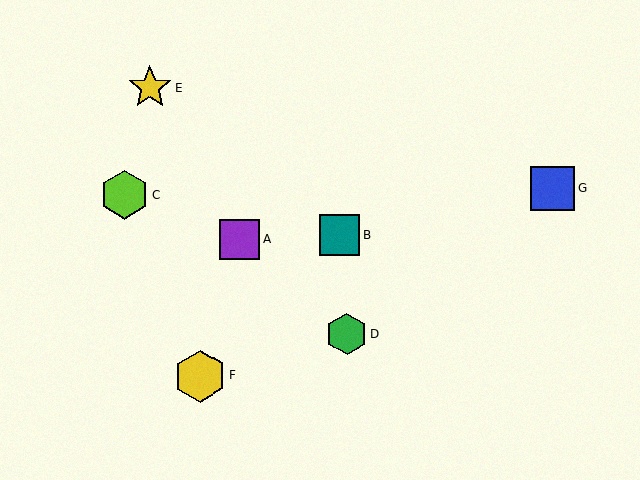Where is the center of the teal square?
The center of the teal square is at (339, 235).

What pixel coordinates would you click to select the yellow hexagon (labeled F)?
Click at (200, 376) to select the yellow hexagon F.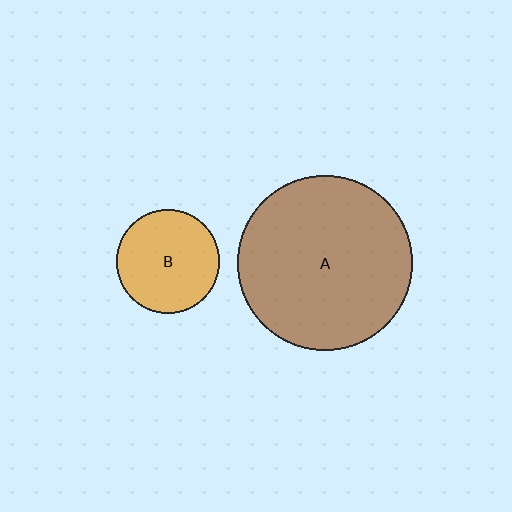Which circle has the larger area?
Circle A (brown).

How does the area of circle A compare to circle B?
Approximately 2.9 times.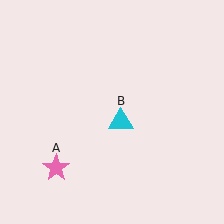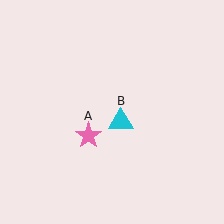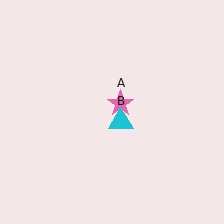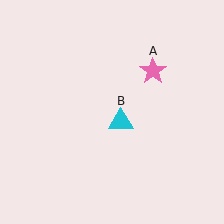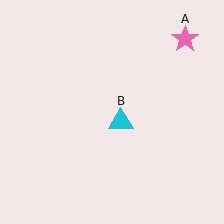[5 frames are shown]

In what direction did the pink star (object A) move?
The pink star (object A) moved up and to the right.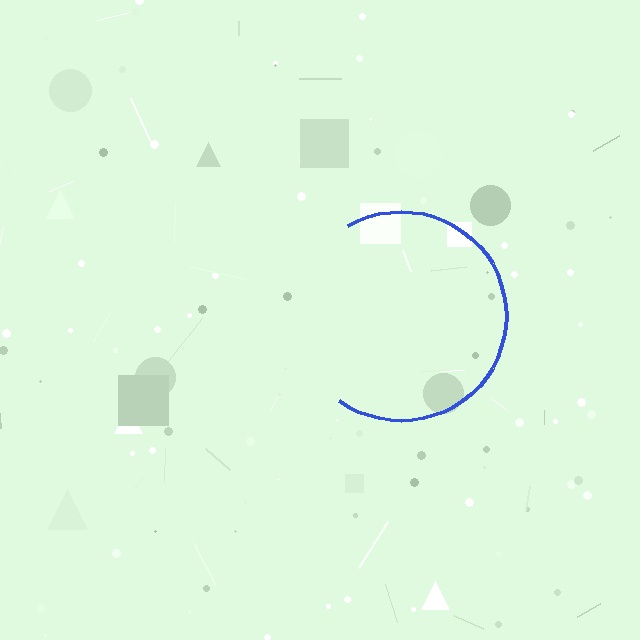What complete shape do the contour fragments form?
The contour fragments form a circle.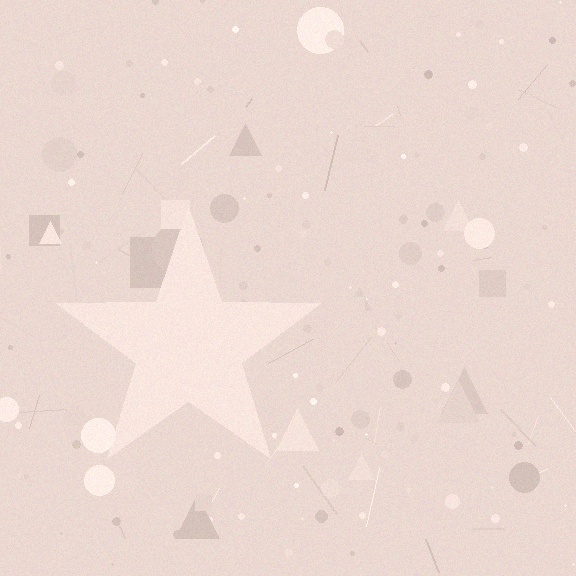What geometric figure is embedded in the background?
A star is embedded in the background.